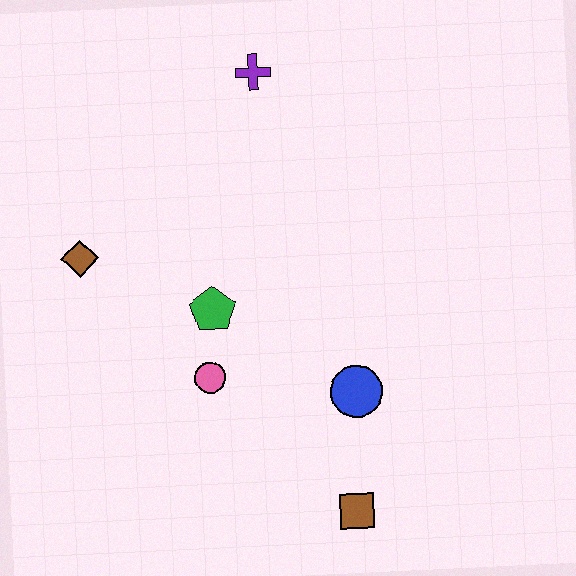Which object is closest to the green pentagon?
The pink circle is closest to the green pentagon.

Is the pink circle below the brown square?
No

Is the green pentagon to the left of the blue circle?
Yes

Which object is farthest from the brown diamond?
The brown square is farthest from the brown diamond.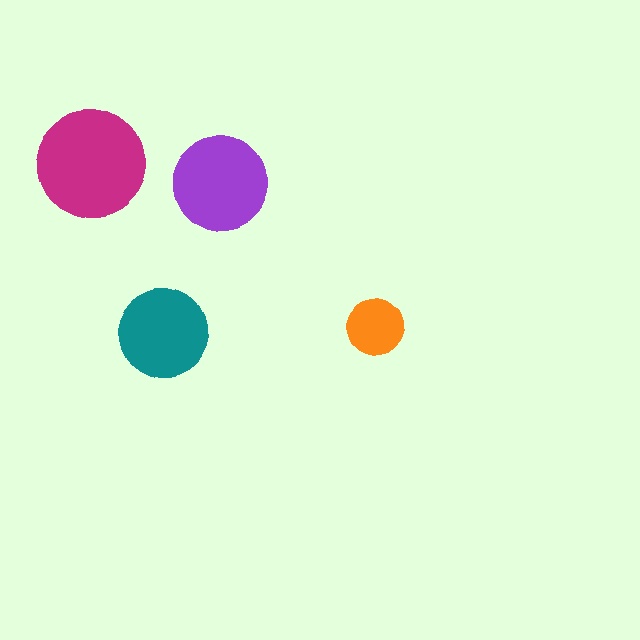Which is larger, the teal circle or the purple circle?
The purple one.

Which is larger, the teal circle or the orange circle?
The teal one.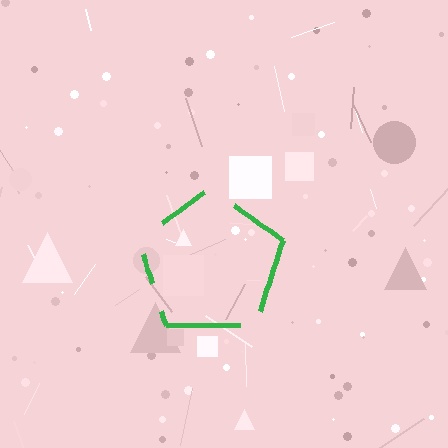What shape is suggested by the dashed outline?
The dashed outline suggests a pentagon.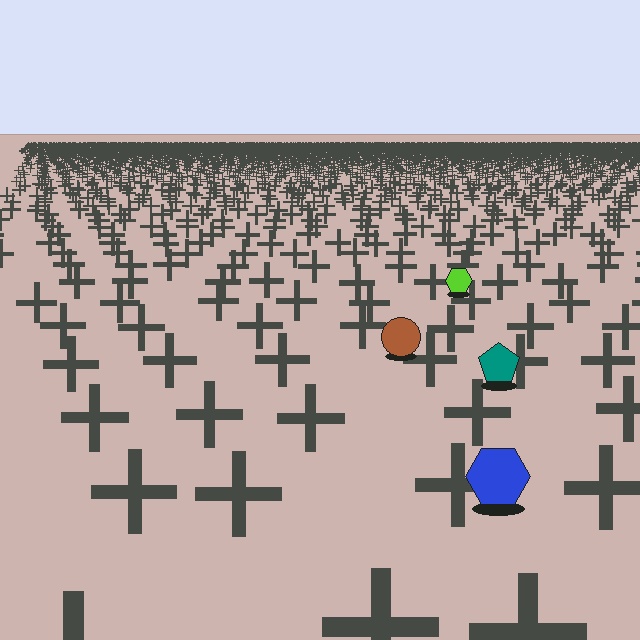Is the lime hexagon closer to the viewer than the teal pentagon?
No. The teal pentagon is closer — you can tell from the texture gradient: the ground texture is coarser near it.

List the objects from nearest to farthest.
From nearest to farthest: the blue hexagon, the teal pentagon, the brown circle, the lime hexagon.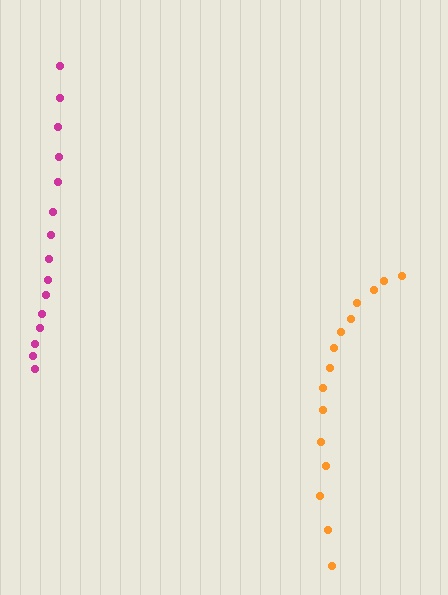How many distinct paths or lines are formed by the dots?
There are 2 distinct paths.